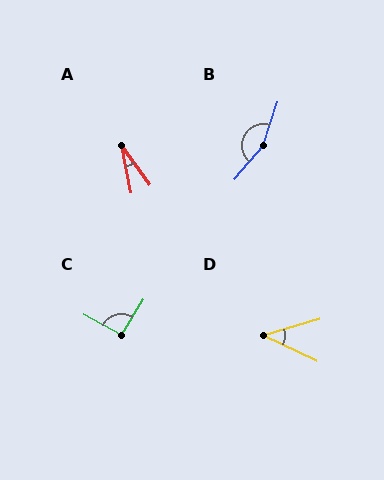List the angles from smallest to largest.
A (24°), D (42°), C (93°), B (158°).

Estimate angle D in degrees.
Approximately 42 degrees.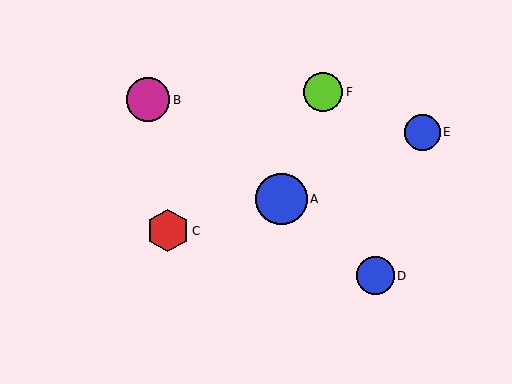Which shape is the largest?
The blue circle (labeled A) is the largest.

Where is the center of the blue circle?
The center of the blue circle is at (422, 132).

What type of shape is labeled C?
Shape C is a red hexagon.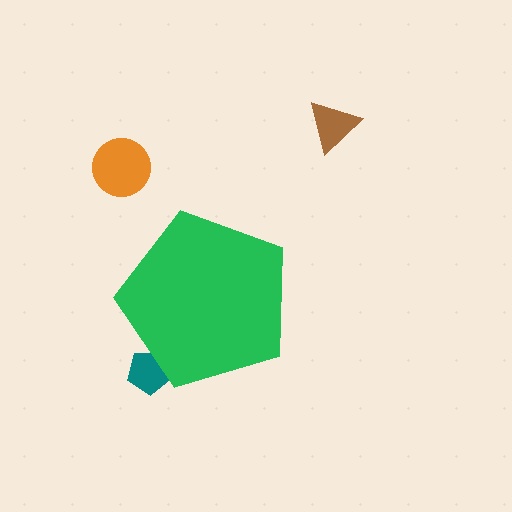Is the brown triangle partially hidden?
No, the brown triangle is fully visible.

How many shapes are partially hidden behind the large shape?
1 shape is partially hidden.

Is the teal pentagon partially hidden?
Yes, the teal pentagon is partially hidden behind the green pentagon.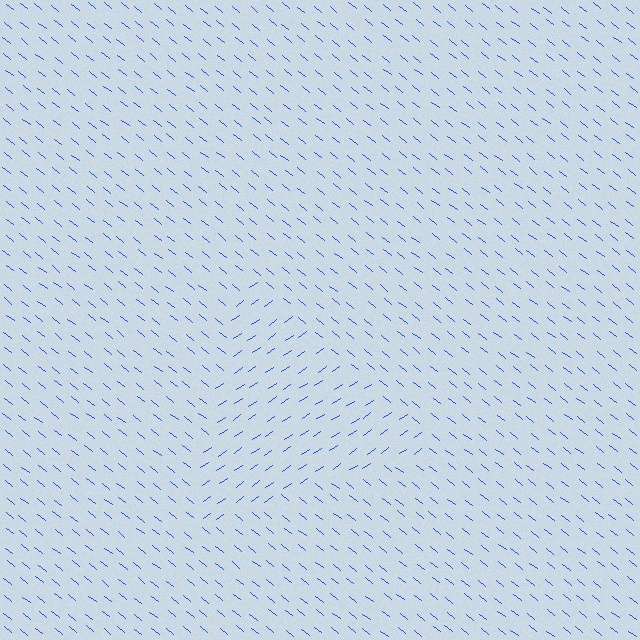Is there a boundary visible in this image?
Yes, there is a texture boundary formed by a change in line orientation.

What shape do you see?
I see a triangle.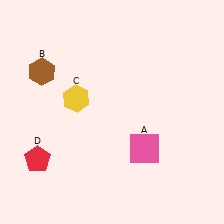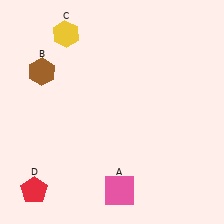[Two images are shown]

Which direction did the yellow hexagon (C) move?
The yellow hexagon (C) moved up.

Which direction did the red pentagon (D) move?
The red pentagon (D) moved down.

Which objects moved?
The objects that moved are: the pink square (A), the yellow hexagon (C), the red pentagon (D).